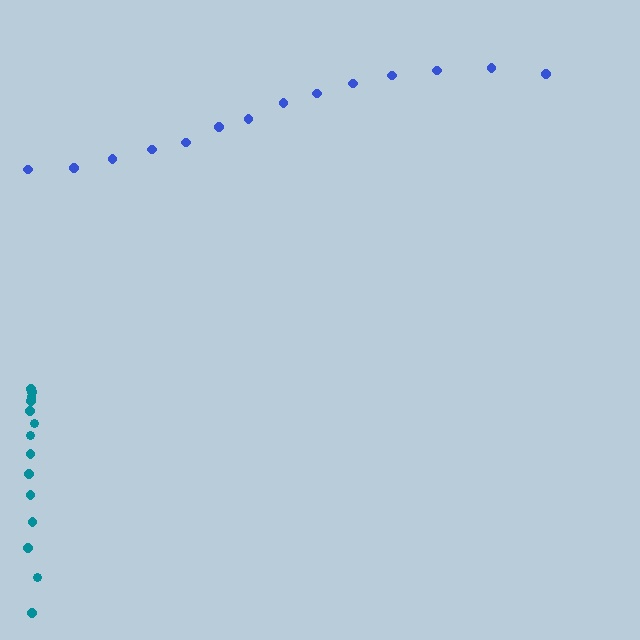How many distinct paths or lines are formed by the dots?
There are 2 distinct paths.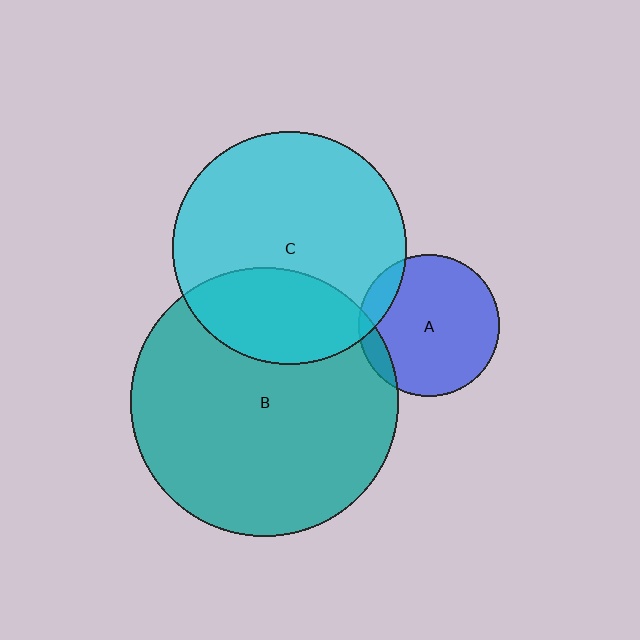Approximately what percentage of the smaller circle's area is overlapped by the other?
Approximately 30%.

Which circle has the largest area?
Circle B (teal).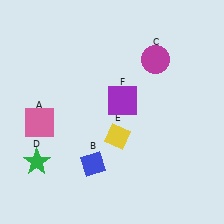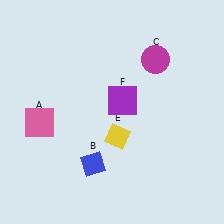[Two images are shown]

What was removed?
The green star (D) was removed in Image 2.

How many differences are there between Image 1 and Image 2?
There is 1 difference between the two images.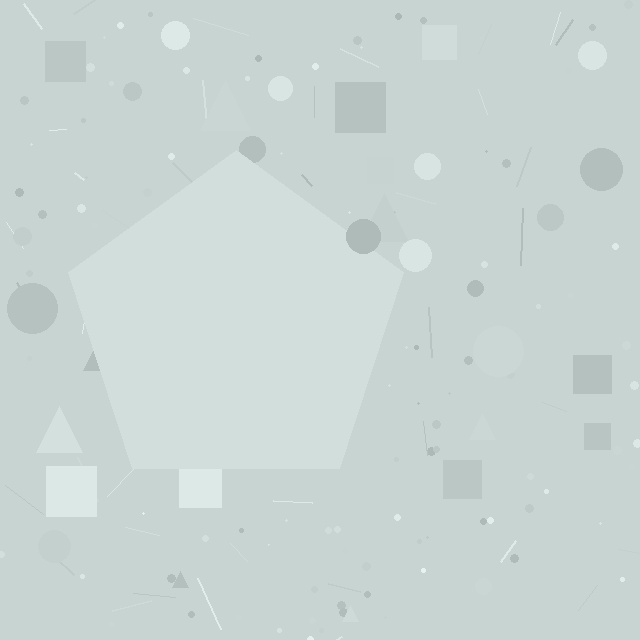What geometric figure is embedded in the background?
A pentagon is embedded in the background.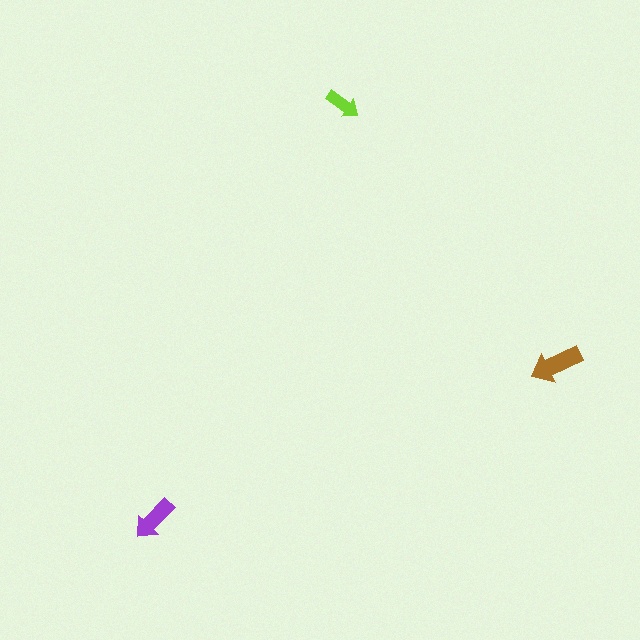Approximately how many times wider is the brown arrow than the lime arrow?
About 1.5 times wider.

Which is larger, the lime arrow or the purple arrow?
The purple one.